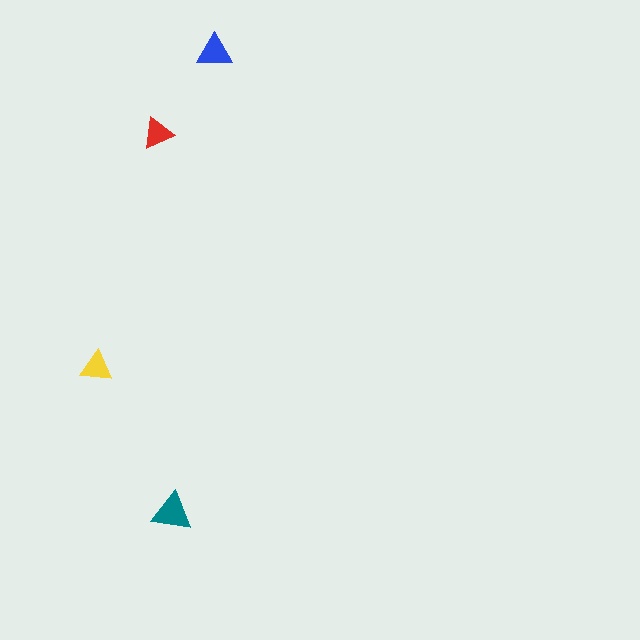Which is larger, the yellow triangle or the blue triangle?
The blue one.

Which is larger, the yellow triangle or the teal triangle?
The teal one.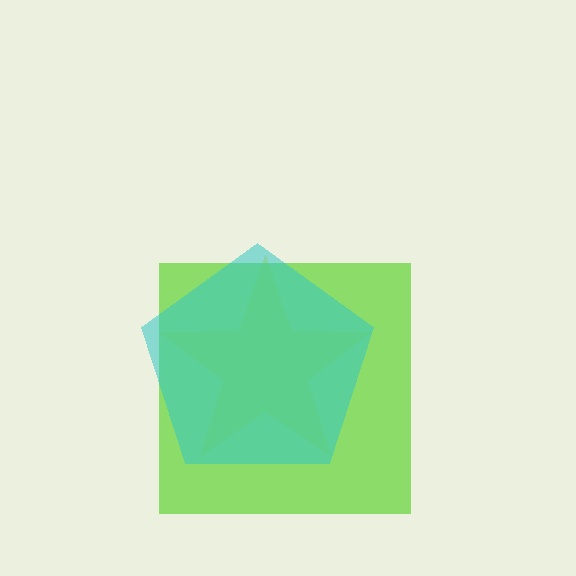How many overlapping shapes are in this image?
There are 3 overlapping shapes in the image.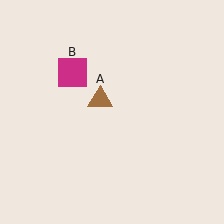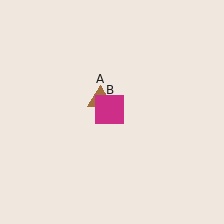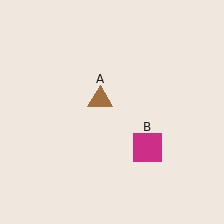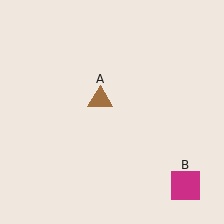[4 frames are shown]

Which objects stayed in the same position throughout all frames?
Brown triangle (object A) remained stationary.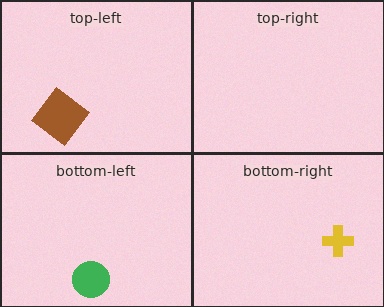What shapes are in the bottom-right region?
The yellow cross.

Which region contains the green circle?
The bottom-left region.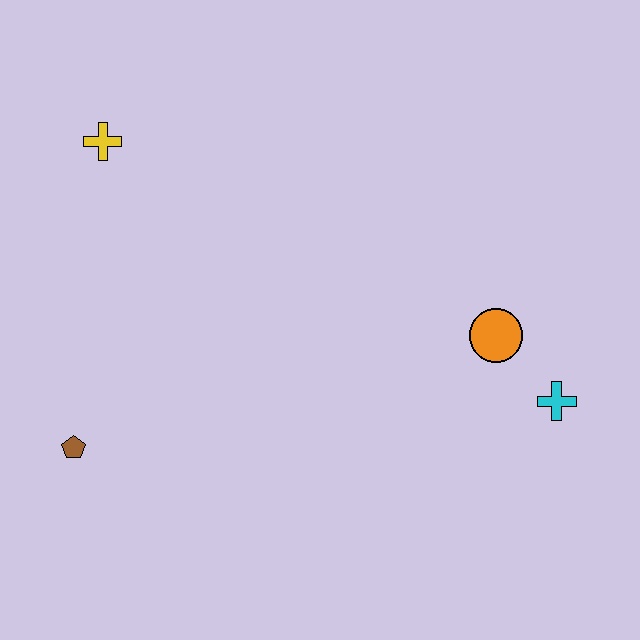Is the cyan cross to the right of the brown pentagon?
Yes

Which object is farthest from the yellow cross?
The cyan cross is farthest from the yellow cross.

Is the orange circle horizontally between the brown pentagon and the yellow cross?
No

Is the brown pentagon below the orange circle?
Yes